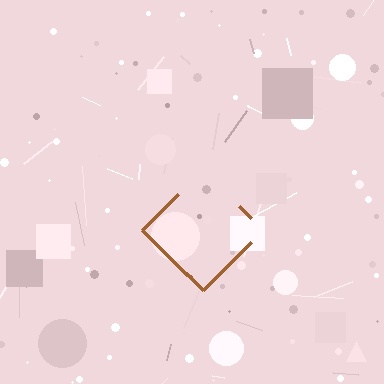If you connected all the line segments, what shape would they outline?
They would outline a diamond.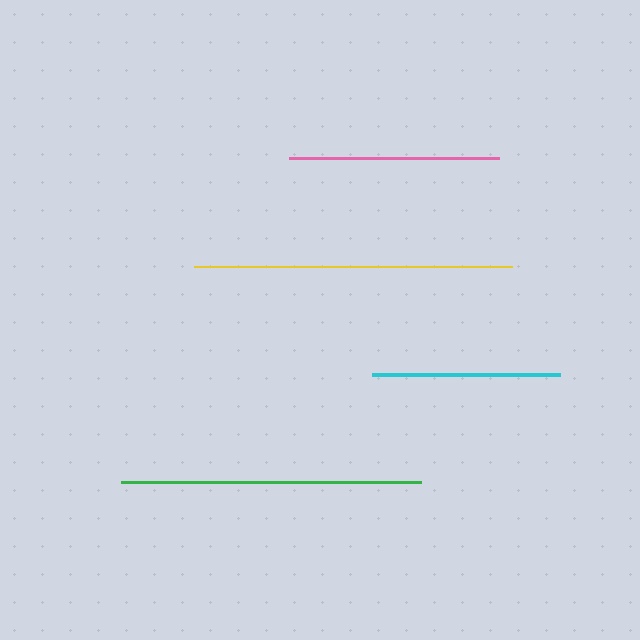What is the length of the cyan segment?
The cyan segment is approximately 187 pixels long.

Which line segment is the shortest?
The cyan line is the shortest at approximately 187 pixels.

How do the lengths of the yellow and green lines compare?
The yellow and green lines are approximately the same length.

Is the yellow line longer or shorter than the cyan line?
The yellow line is longer than the cyan line.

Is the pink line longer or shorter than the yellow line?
The yellow line is longer than the pink line.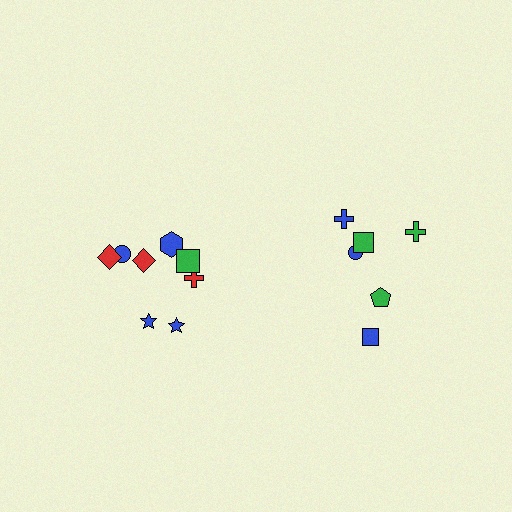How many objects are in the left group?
There are 8 objects.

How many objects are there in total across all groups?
There are 14 objects.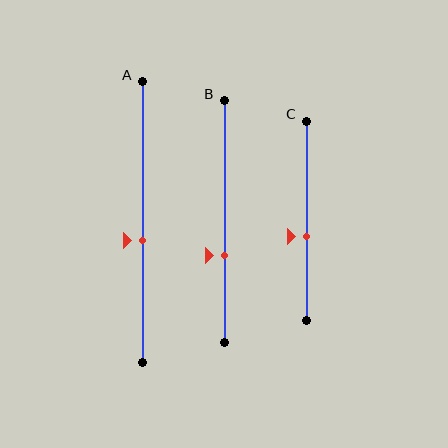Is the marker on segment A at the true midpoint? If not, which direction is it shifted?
No, the marker on segment A is shifted downward by about 6% of the segment length.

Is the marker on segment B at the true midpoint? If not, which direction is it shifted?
No, the marker on segment B is shifted downward by about 14% of the segment length.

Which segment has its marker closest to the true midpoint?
Segment A has its marker closest to the true midpoint.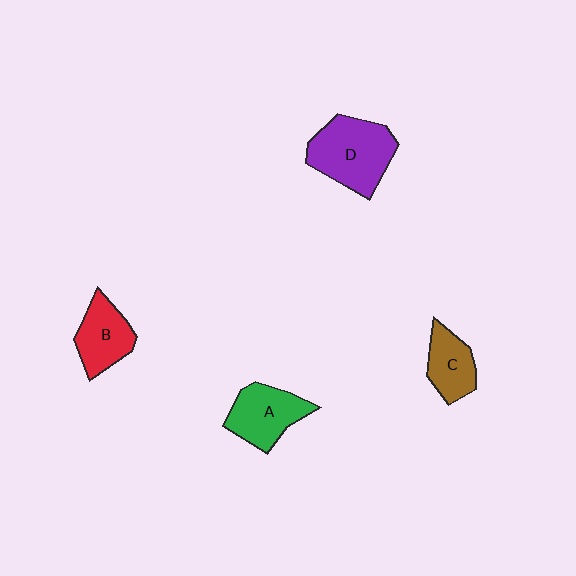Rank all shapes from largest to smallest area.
From largest to smallest: D (purple), A (green), B (red), C (brown).